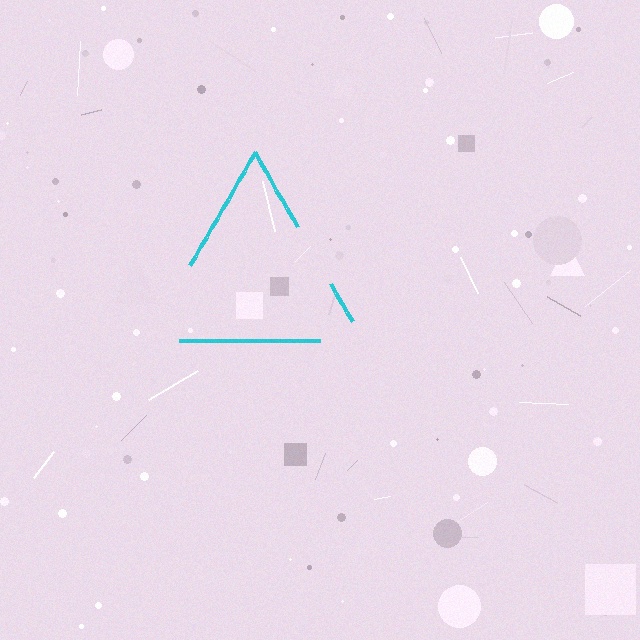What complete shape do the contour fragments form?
The contour fragments form a triangle.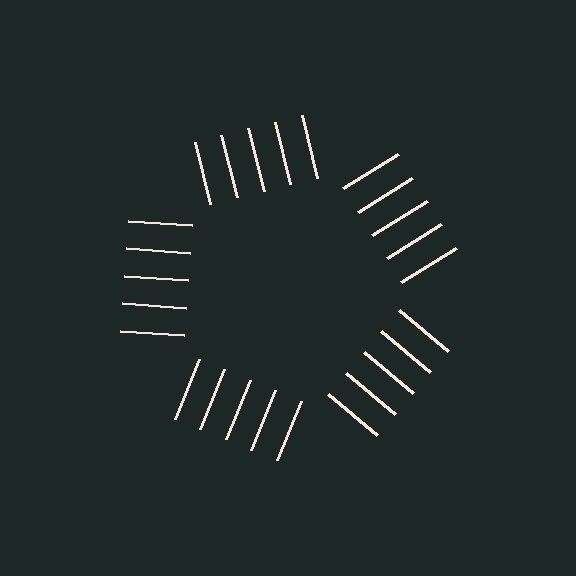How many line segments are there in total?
25 — 5 along each of the 5 edges.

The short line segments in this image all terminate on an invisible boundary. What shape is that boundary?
An illusory pentagon — the line segments terminate on its edges but no continuous stroke is drawn.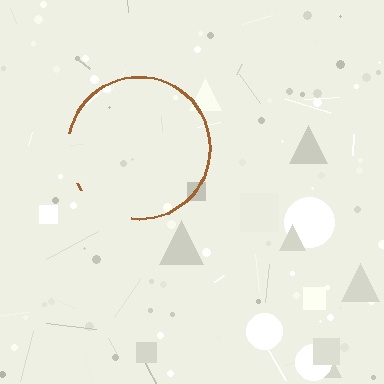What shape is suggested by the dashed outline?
The dashed outline suggests a circle.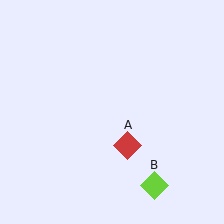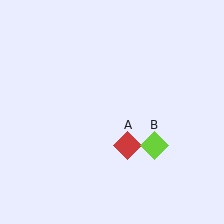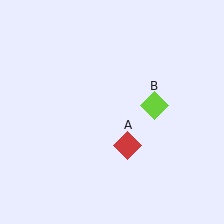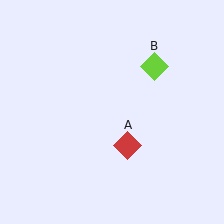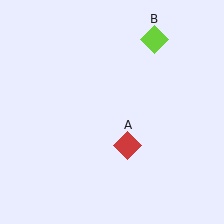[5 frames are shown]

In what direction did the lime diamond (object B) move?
The lime diamond (object B) moved up.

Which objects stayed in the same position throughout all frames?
Red diamond (object A) remained stationary.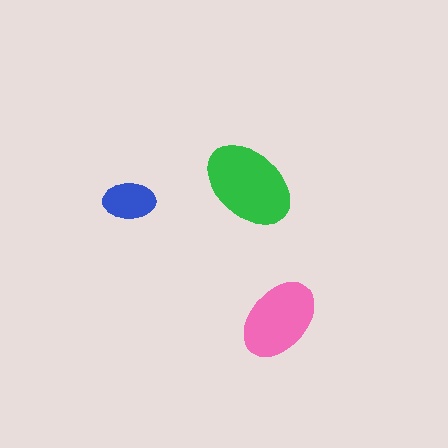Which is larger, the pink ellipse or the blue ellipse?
The pink one.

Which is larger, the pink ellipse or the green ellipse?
The green one.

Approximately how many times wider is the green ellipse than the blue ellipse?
About 2 times wider.